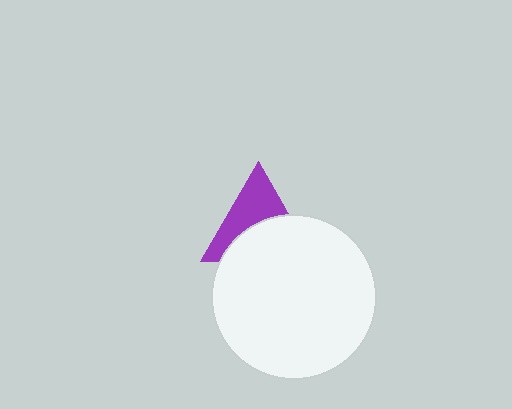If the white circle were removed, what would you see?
You would see the complete purple triangle.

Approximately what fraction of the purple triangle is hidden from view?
Roughly 50% of the purple triangle is hidden behind the white circle.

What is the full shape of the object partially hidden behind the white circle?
The partially hidden object is a purple triangle.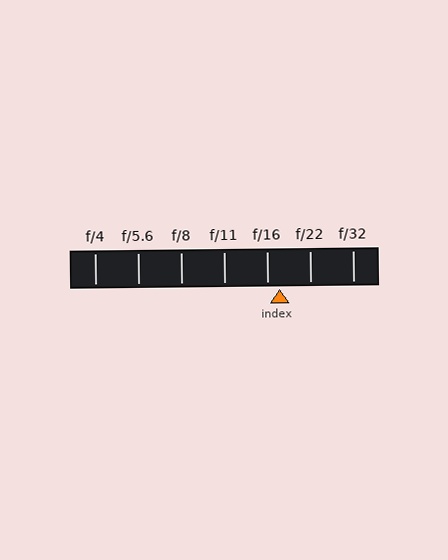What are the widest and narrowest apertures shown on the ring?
The widest aperture shown is f/4 and the narrowest is f/32.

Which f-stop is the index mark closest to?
The index mark is closest to f/16.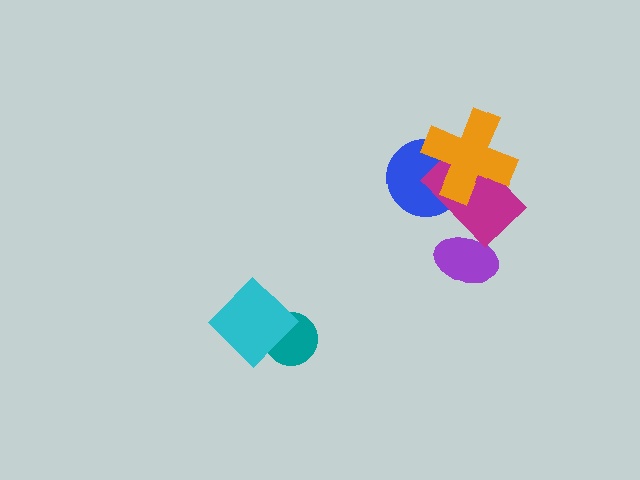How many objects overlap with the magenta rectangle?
3 objects overlap with the magenta rectangle.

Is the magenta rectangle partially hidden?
Yes, it is partially covered by another shape.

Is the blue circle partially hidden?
Yes, it is partially covered by another shape.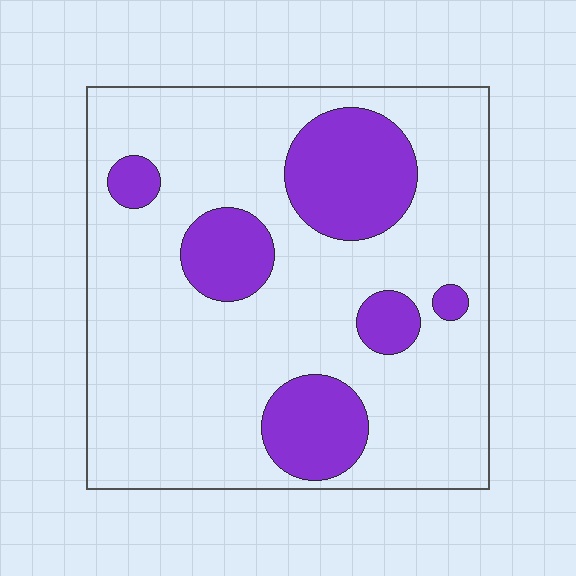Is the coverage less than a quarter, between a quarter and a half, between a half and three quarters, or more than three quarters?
Less than a quarter.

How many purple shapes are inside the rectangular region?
6.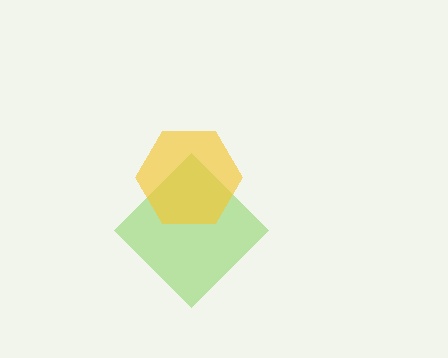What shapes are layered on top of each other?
The layered shapes are: a lime diamond, a yellow hexagon.